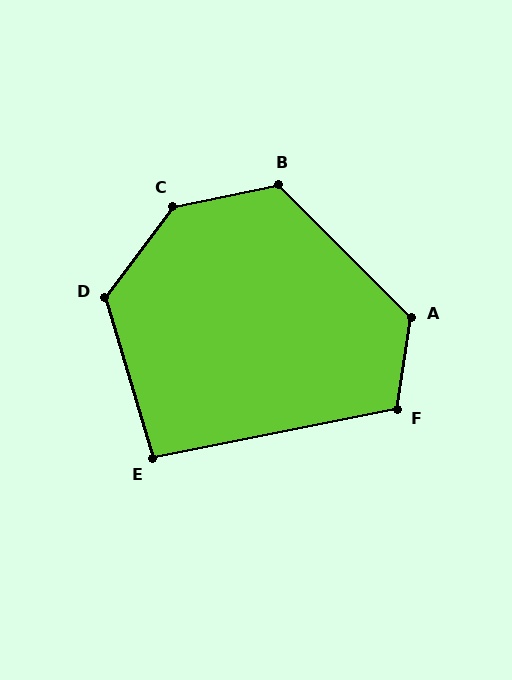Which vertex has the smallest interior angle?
E, at approximately 95 degrees.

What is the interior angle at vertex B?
Approximately 123 degrees (obtuse).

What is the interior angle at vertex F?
Approximately 110 degrees (obtuse).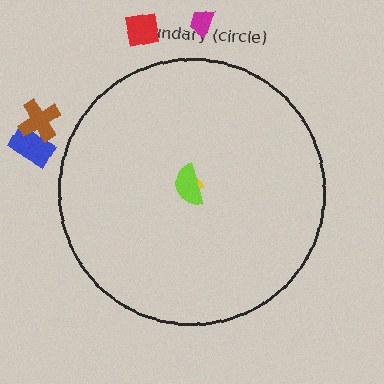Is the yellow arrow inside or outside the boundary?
Inside.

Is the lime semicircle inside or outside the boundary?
Inside.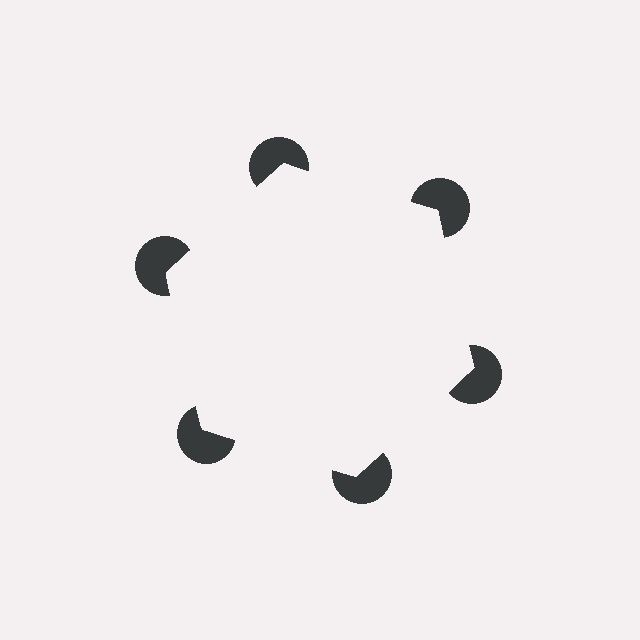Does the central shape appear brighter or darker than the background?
It typically appears slightly brighter than the background, even though no actual brightness change is drawn.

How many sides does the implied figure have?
6 sides.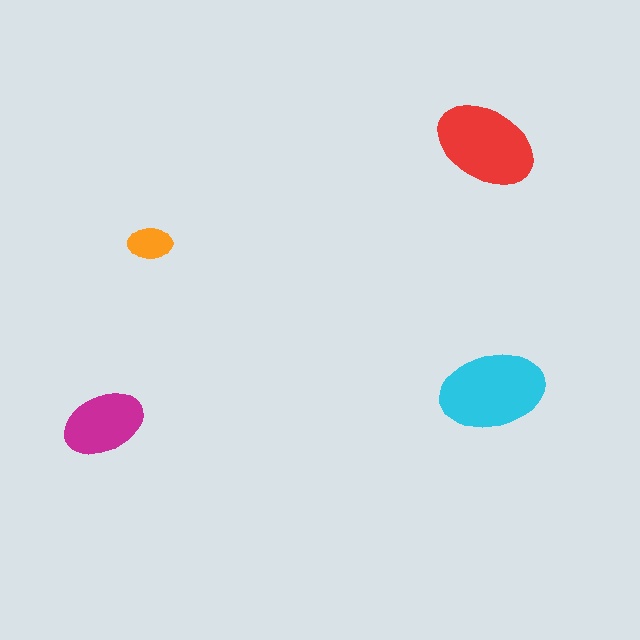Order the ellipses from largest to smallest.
the cyan one, the red one, the magenta one, the orange one.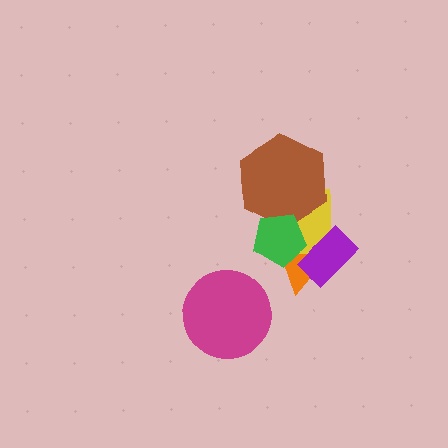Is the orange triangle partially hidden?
Yes, it is partially covered by another shape.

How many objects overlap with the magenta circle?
0 objects overlap with the magenta circle.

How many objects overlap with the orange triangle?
4 objects overlap with the orange triangle.